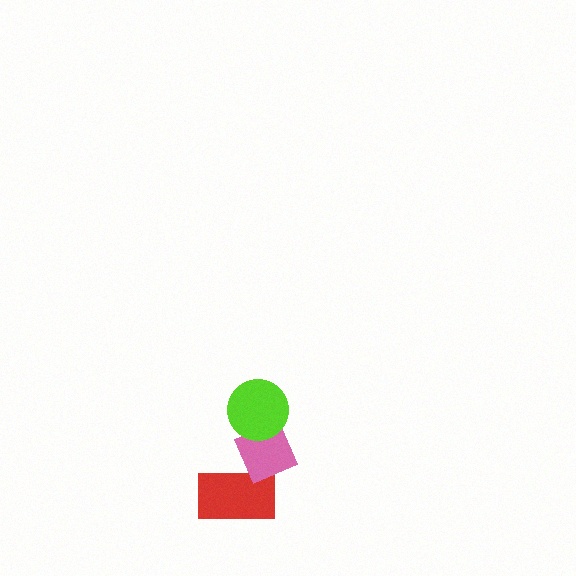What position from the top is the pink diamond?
The pink diamond is 2nd from the top.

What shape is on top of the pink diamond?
The lime circle is on top of the pink diamond.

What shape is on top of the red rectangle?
The pink diamond is on top of the red rectangle.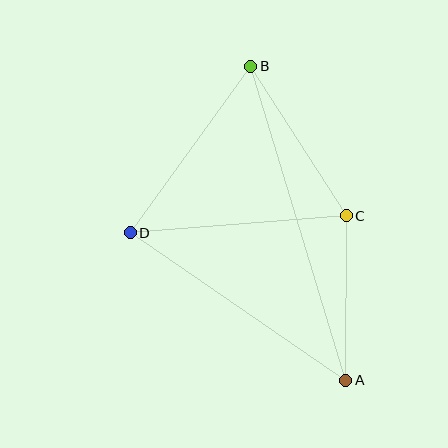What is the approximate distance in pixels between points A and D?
The distance between A and D is approximately 261 pixels.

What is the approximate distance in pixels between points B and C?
The distance between B and C is approximately 177 pixels.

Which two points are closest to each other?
Points A and C are closest to each other.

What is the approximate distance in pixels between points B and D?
The distance between B and D is approximately 205 pixels.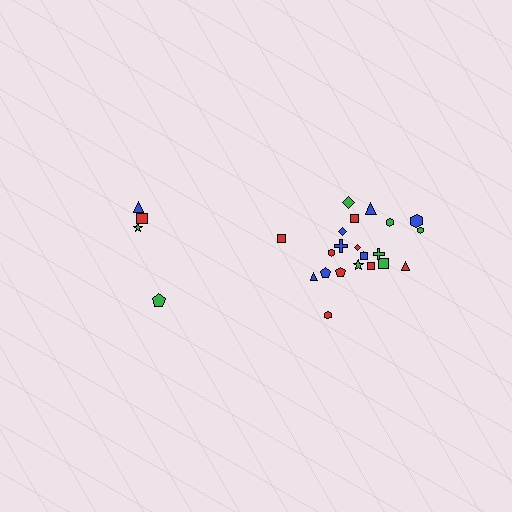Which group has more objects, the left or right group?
The right group.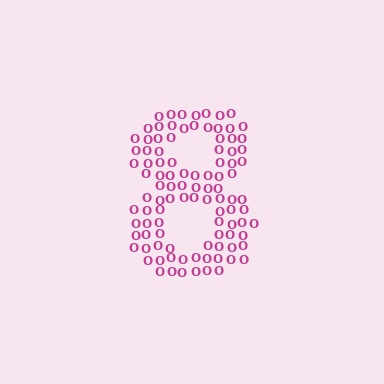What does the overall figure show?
The overall figure shows the digit 8.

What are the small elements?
The small elements are letter O's.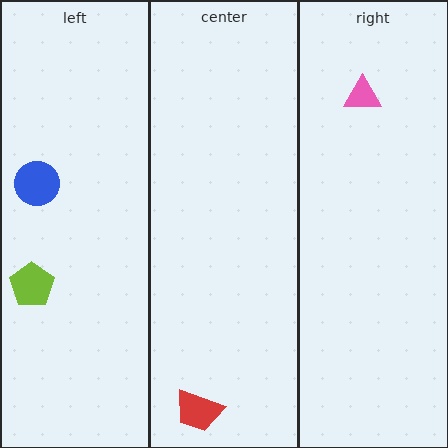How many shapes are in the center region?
1.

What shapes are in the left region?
The blue circle, the lime pentagon.